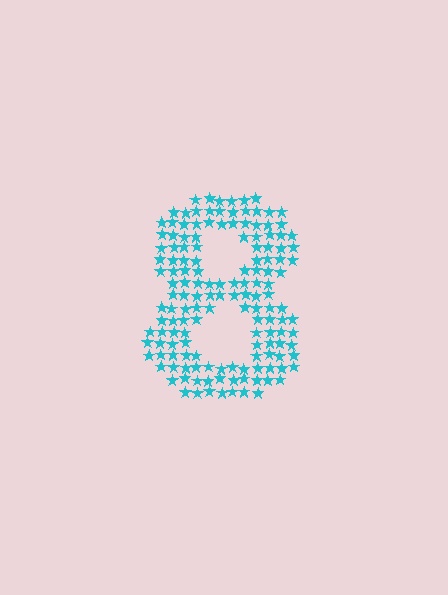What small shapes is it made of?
It is made of small stars.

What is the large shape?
The large shape is the digit 8.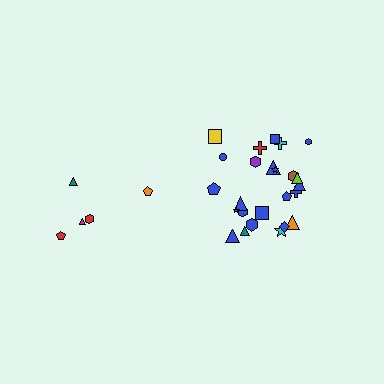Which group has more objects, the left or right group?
The right group.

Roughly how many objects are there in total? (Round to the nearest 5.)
Roughly 30 objects in total.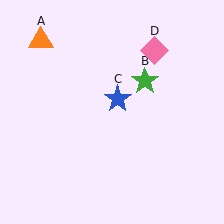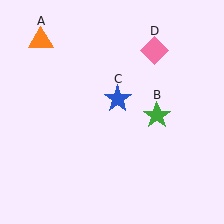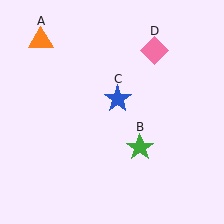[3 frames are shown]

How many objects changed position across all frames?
1 object changed position: green star (object B).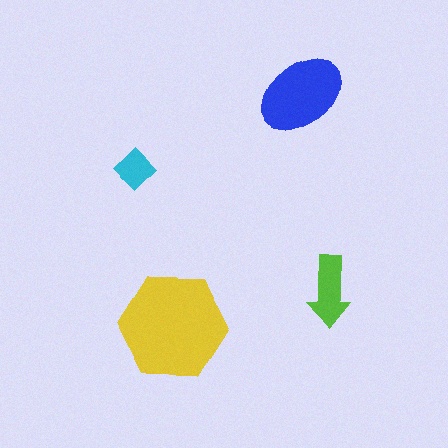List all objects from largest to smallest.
The yellow hexagon, the blue ellipse, the lime arrow, the cyan diamond.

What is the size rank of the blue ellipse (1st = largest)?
2nd.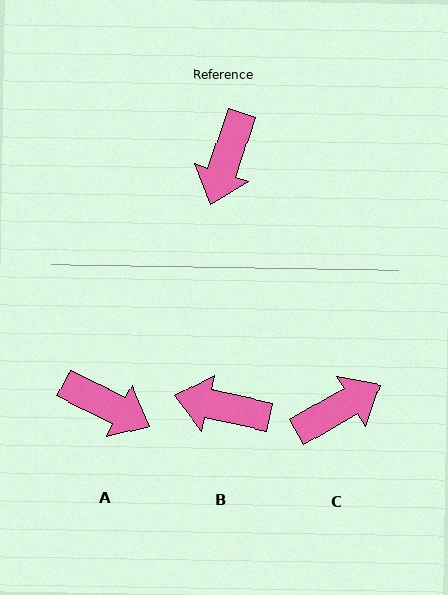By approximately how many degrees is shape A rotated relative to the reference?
Approximately 82 degrees counter-clockwise.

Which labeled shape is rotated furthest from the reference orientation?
C, about 138 degrees away.